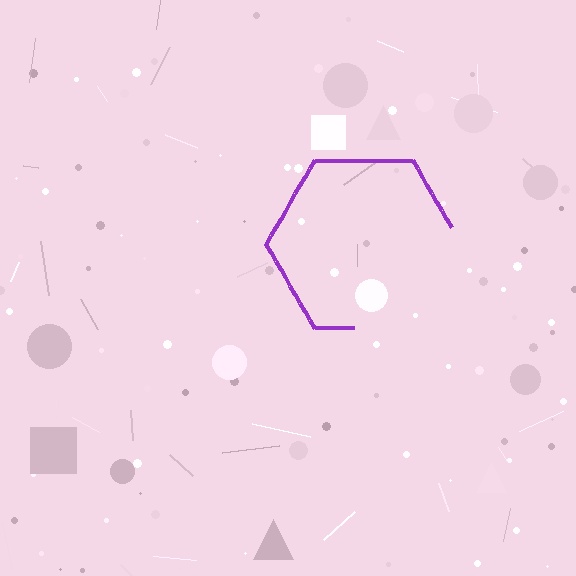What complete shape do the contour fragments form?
The contour fragments form a hexagon.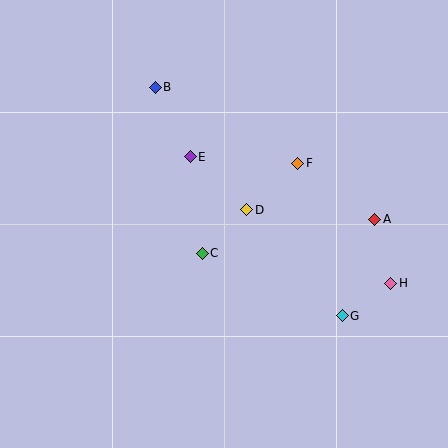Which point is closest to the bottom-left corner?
Point C is closest to the bottom-left corner.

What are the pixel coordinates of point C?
Point C is at (202, 253).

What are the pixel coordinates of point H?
Point H is at (391, 283).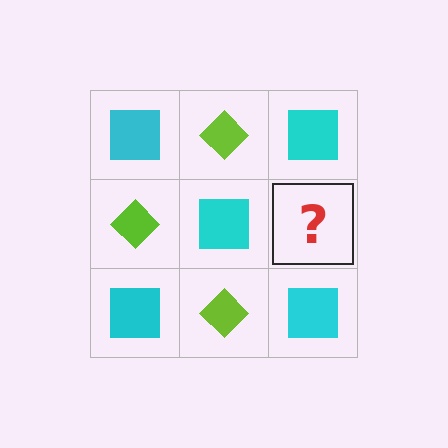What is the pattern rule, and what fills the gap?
The rule is that it alternates cyan square and lime diamond in a checkerboard pattern. The gap should be filled with a lime diamond.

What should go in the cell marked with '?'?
The missing cell should contain a lime diamond.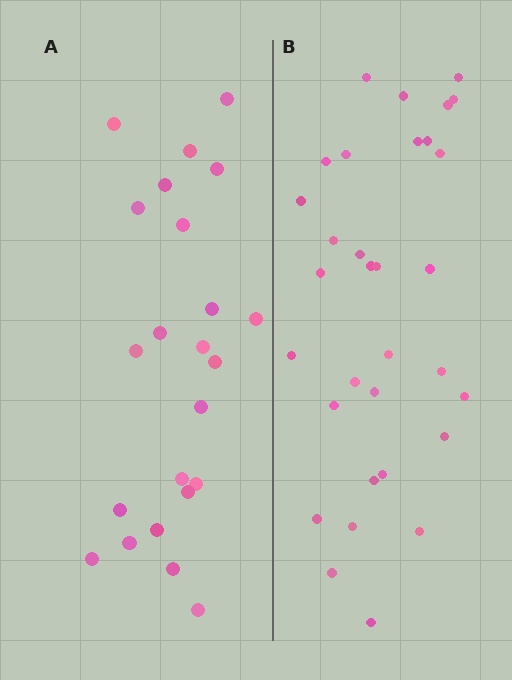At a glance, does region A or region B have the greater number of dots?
Region B (the right region) has more dots.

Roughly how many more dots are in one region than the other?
Region B has roughly 8 or so more dots than region A.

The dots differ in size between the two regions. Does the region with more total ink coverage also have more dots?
No. Region A has more total ink coverage because its dots are larger, but region B actually contains more individual dots. Total area can be misleading — the number of items is what matters here.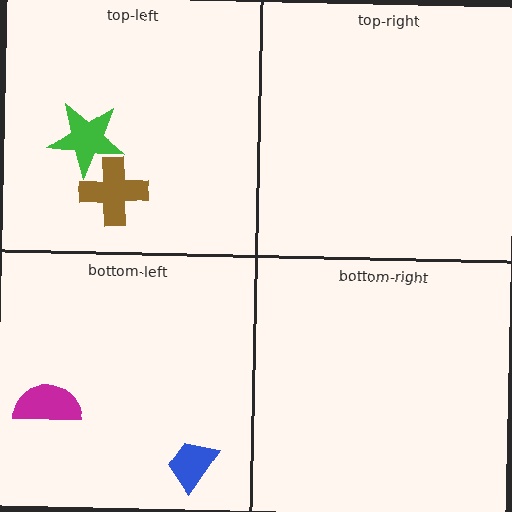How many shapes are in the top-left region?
2.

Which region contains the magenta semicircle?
The bottom-left region.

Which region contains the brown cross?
The top-left region.